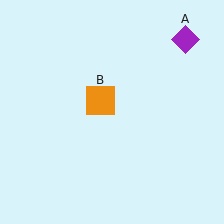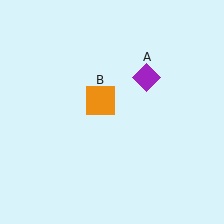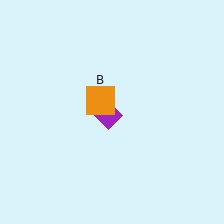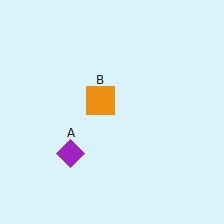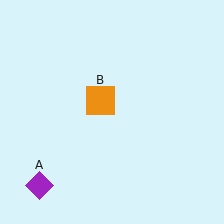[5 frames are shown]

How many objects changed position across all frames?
1 object changed position: purple diamond (object A).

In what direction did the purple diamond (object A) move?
The purple diamond (object A) moved down and to the left.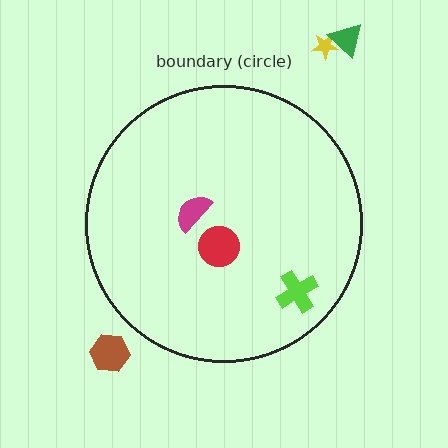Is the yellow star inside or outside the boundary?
Outside.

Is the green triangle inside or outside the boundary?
Outside.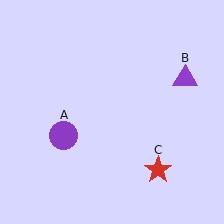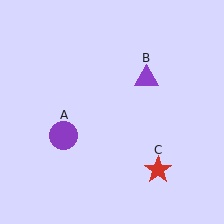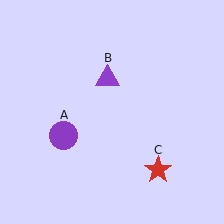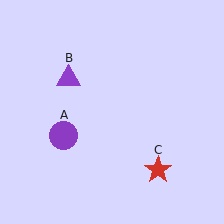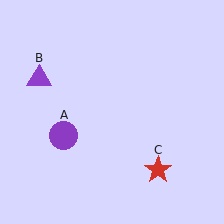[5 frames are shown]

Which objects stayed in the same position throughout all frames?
Purple circle (object A) and red star (object C) remained stationary.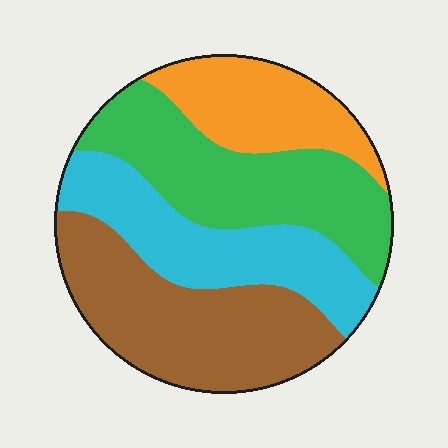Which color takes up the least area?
Orange, at roughly 15%.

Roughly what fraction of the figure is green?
Green covers about 30% of the figure.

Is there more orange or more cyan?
Cyan.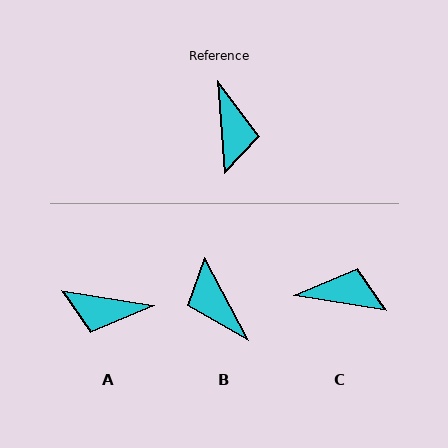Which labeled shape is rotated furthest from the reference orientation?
B, about 157 degrees away.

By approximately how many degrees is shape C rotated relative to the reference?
Approximately 76 degrees counter-clockwise.